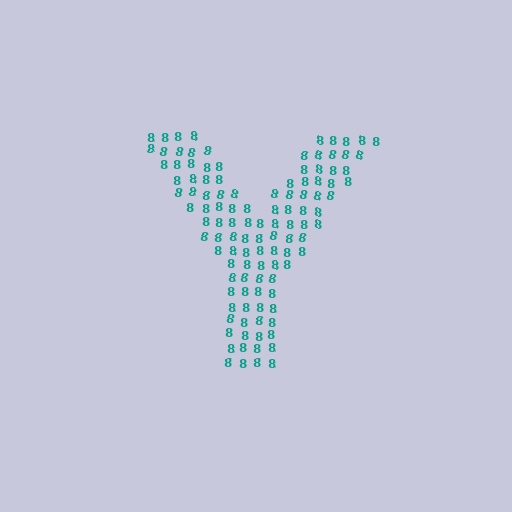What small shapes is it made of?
It is made of small digit 8's.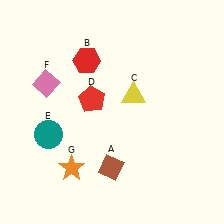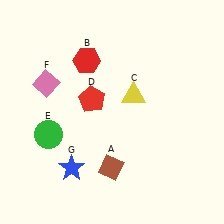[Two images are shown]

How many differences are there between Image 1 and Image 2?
There are 2 differences between the two images.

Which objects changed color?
E changed from teal to green. G changed from orange to blue.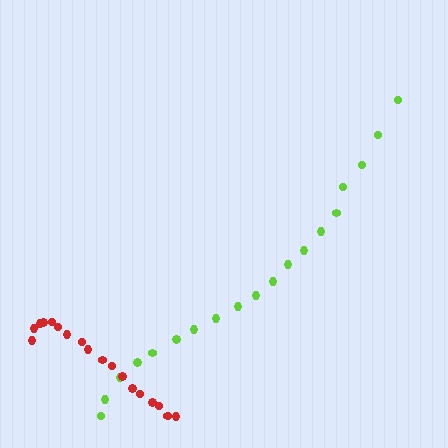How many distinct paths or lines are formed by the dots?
There are 2 distinct paths.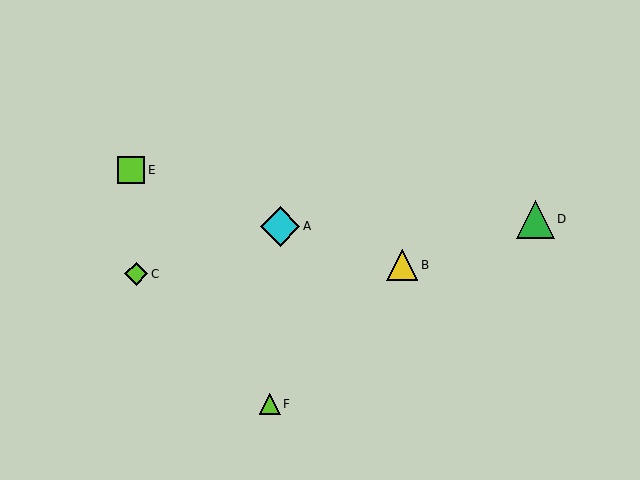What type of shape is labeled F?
Shape F is a lime triangle.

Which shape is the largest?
The cyan diamond (labeled A) is the largest.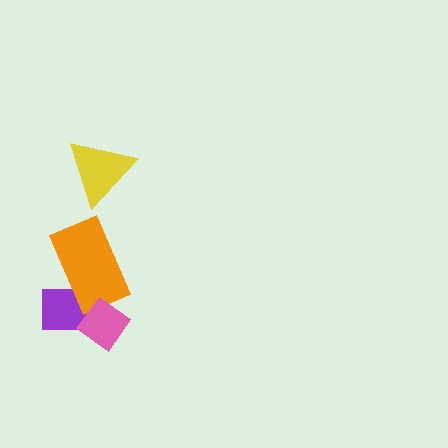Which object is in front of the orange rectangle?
The pink diamond is in front of the orange rectangle.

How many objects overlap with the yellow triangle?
0 objects overlap with the yellow triangle.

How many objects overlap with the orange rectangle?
2 objects overlap with the orange rectangle.